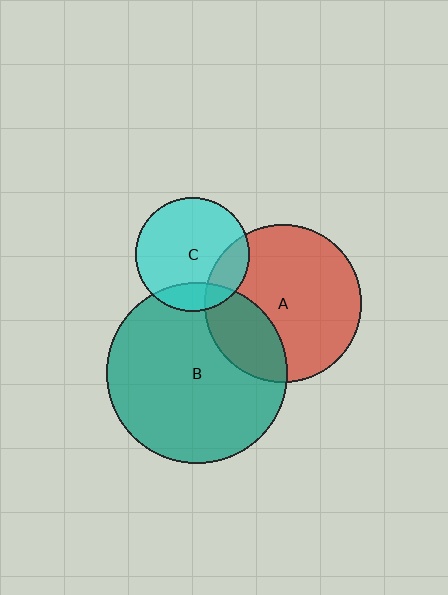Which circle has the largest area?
Circle B (teal).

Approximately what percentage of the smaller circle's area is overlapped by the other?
Approximately 25%.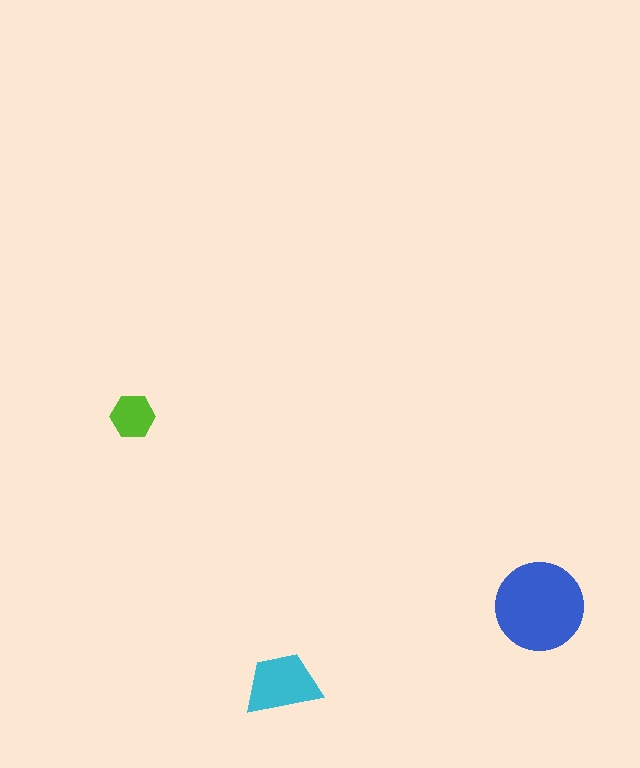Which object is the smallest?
The lime hexagon.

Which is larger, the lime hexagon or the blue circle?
The blue circle.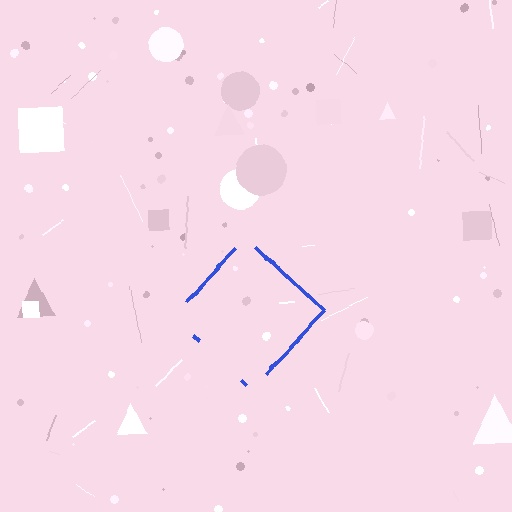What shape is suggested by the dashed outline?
The dashed outline suggests a diamond.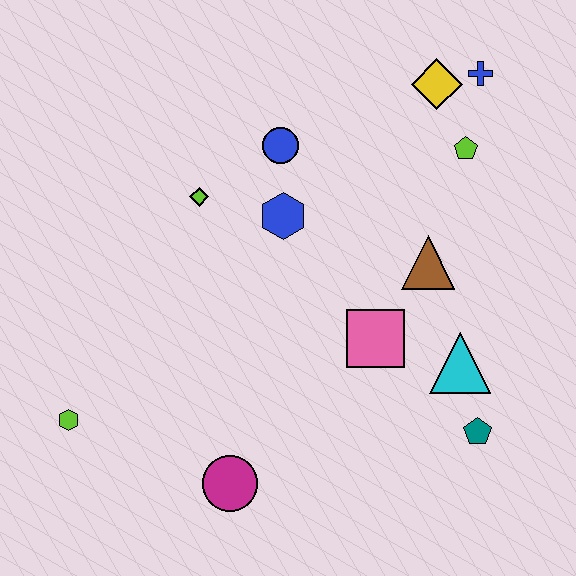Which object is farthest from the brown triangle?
The lime hexagon is farthest from the brown triangle.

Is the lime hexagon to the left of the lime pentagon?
Yes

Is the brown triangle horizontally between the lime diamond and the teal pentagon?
Yes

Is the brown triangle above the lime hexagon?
Yes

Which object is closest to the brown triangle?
The pink square is closest to the brown triangle.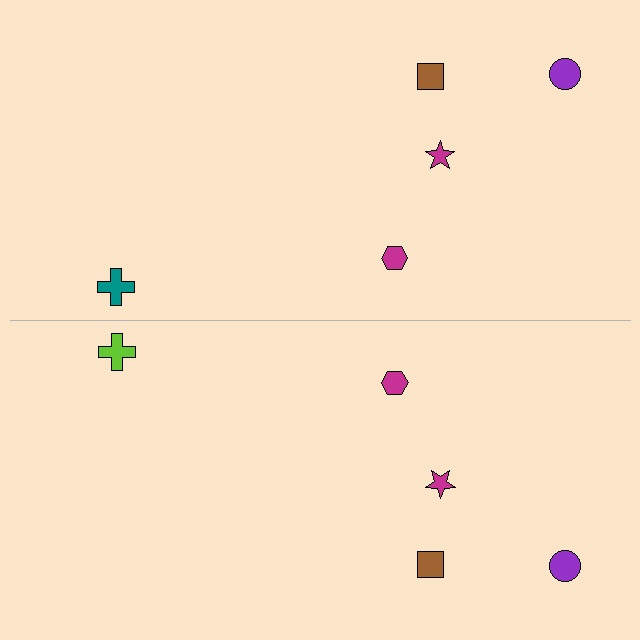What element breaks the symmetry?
The lime cross on the bottom side breaks the symmetry — its mirror counterpart is teal.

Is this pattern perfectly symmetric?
No, the pattern is not perfectly symmetric. The lime cross on the bottom side breaks the symmetry — its mirror counterpart is teal.